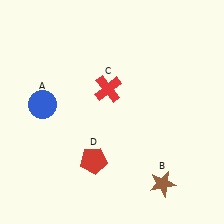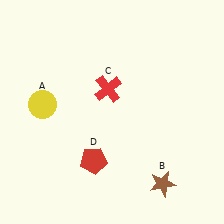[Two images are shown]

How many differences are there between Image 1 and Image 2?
There is 1 difference between the two images.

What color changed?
The circle (A) changed from blue in Image 1 to yellow in Image 2.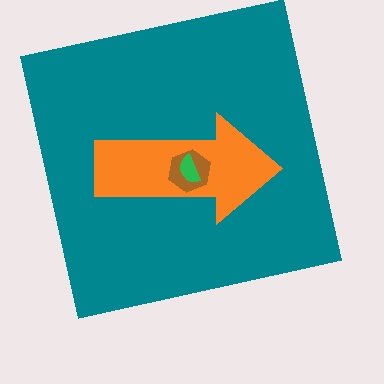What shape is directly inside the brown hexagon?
The green semicircle.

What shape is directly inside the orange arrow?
The brown hexagon.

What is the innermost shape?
The green semicircle.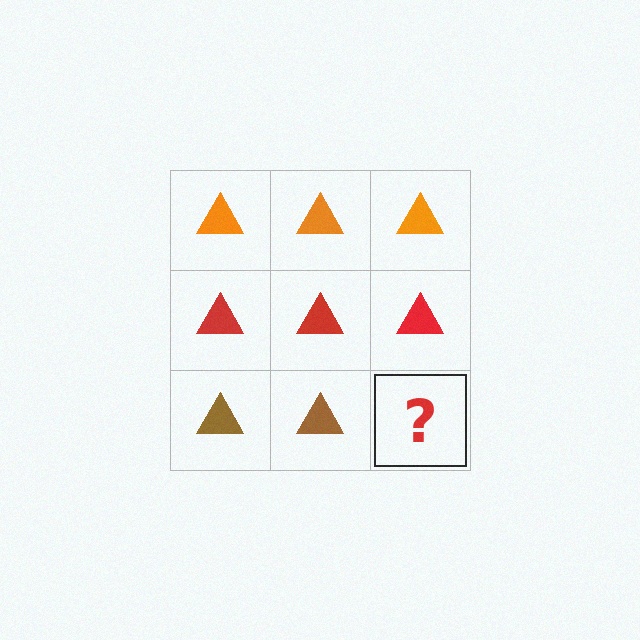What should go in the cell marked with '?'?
The missing cell should contain a brown triangle.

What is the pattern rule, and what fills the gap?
The rule is that each row has a consistent color. The gap should be filled with a brown triangle.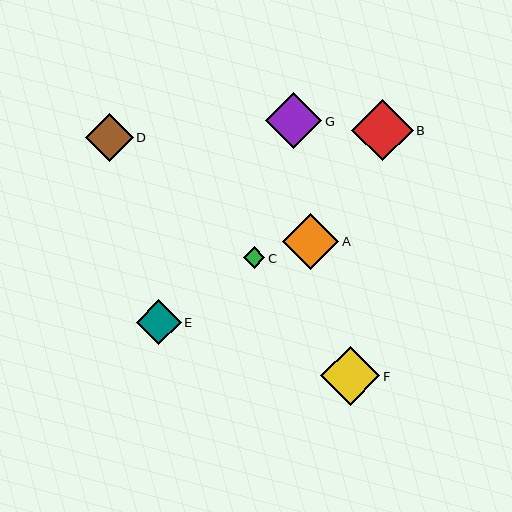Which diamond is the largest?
Diamond B is the largest with a size of approximately 61 pixels.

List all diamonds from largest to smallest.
From largest to smallest: B, F, G, A, D, E, C.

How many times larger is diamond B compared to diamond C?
Diamond B is approximately 2.9 times the size of diamond C.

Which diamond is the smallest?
Diamond C is the smallest with a size of approximately 21 pixels.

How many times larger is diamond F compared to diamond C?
Diamond F is approximately 2.8 times the size of diamond C.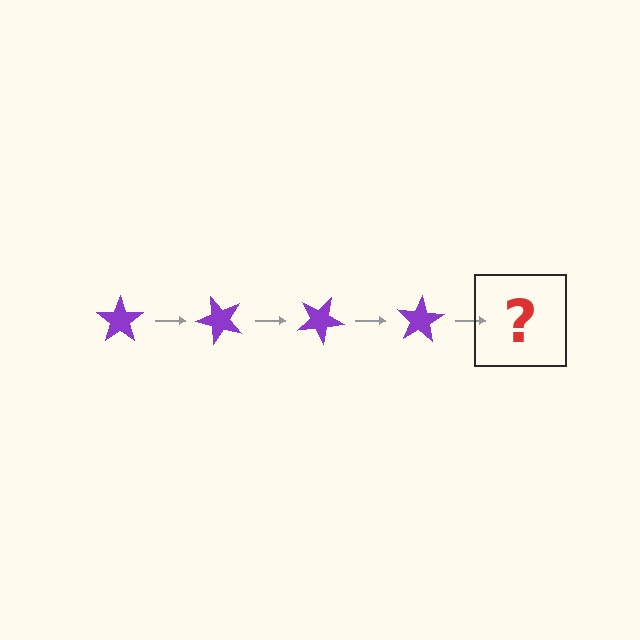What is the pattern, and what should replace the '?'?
The pattern is that the star rotates 50 degrees each step. The '?' should be a purple star rotated 200 degrees.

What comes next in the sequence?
The next element should be a purple star rotated 200 degrees.